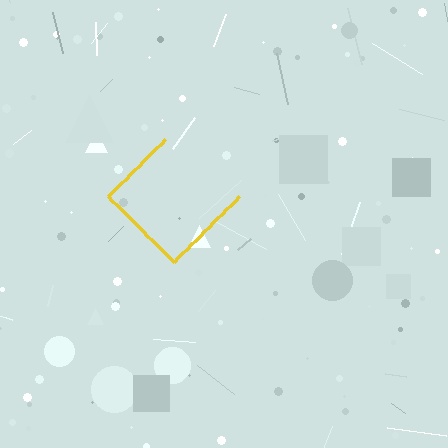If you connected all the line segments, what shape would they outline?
They would outline a diamond.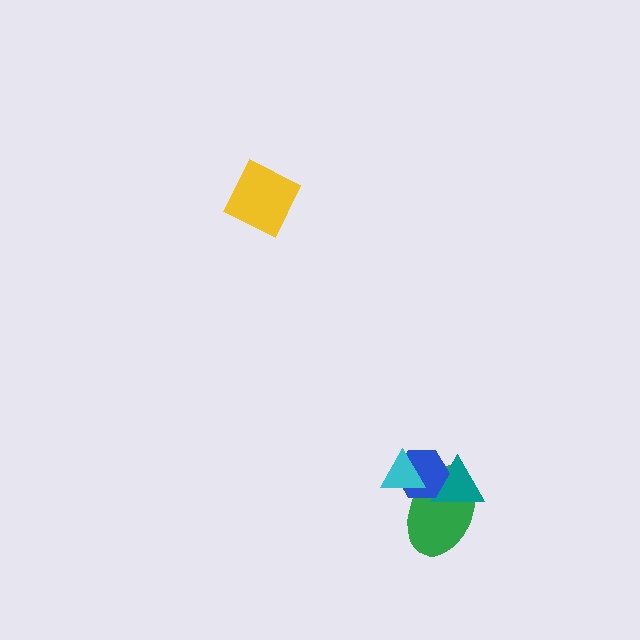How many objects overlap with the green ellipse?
3 objects overlap with the green ellipse.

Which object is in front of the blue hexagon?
The cyan triangle is in front of the blue hexagon.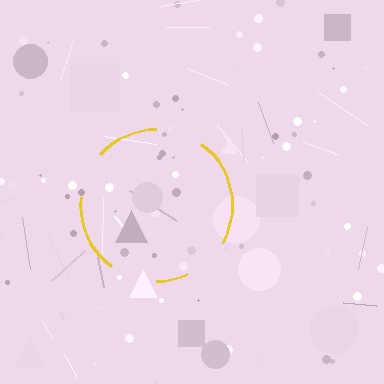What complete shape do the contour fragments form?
The contour fragments form a circle.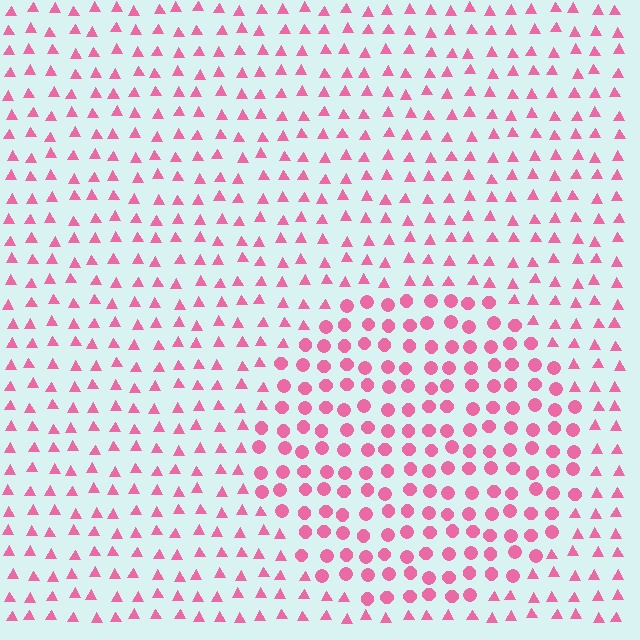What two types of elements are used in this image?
The image uses circles inside the circle region and triangles outside it.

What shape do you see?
I see a circle.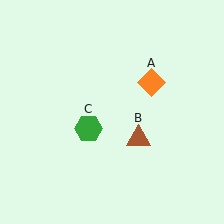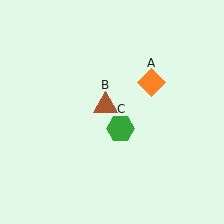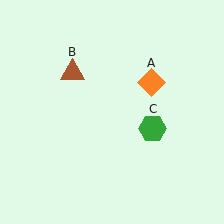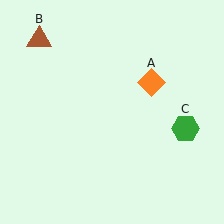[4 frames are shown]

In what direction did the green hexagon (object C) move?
The green hexagon (object C) moved right.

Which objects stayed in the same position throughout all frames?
Orange diamond (object A) remained stationary.